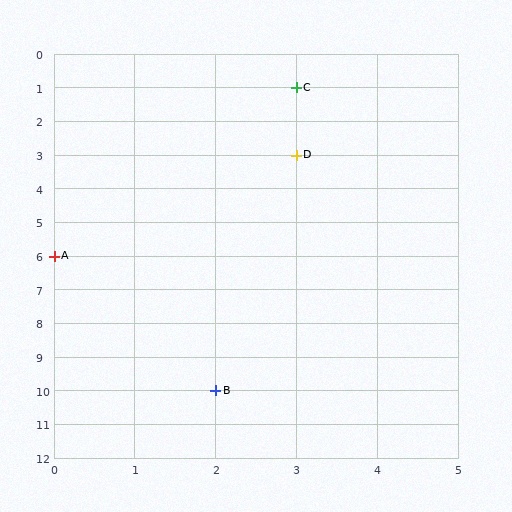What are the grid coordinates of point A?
Point A is at grid coordinates (0, 6).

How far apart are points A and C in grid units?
Points A and C are 3 columns and 5 rows apart (about 5.8 grid units diagonally).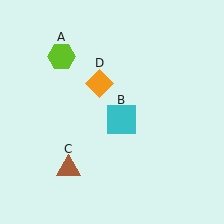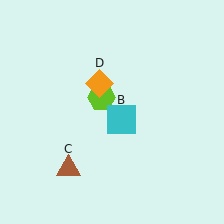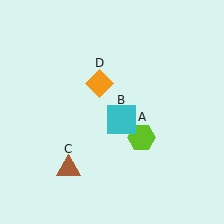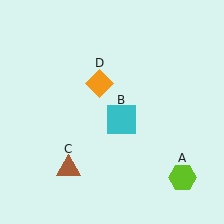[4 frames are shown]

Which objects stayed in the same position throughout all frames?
Cyan square (object B) and brown triangle (object C) and orange diamond (object D) remained stationary.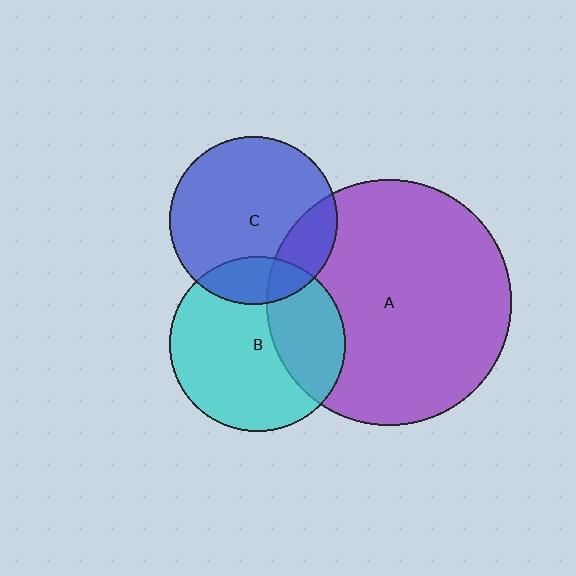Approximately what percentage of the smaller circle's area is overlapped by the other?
Approximately 20%.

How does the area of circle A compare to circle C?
Approximately 2.1 times.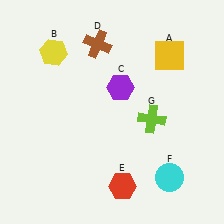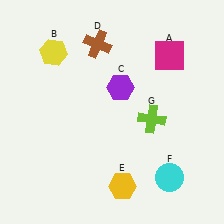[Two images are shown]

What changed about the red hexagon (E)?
In Image 1, E is red. In Image 2, it changed to yellow.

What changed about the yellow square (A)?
In Image 1, A is yellow. In Image 2, it changed to magenta.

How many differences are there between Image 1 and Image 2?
There are 2 differences between the two images.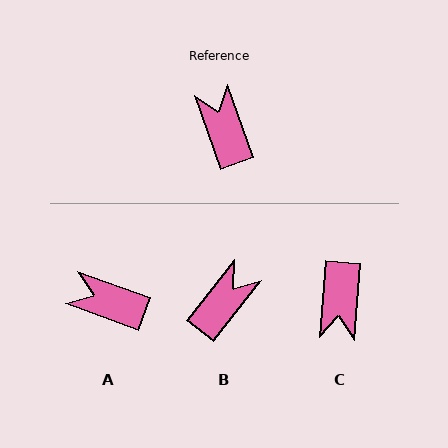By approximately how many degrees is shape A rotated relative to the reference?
Approximately 50 degrees counter-clockwise.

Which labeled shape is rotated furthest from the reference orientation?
C, about 155 degrees away.